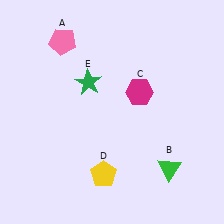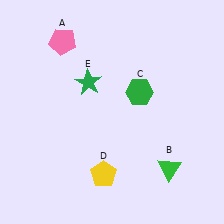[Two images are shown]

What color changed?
The hexagon (C) changed from magenta in Image 1 to green in Image 2.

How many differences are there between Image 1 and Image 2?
There is 1 difference between the two images.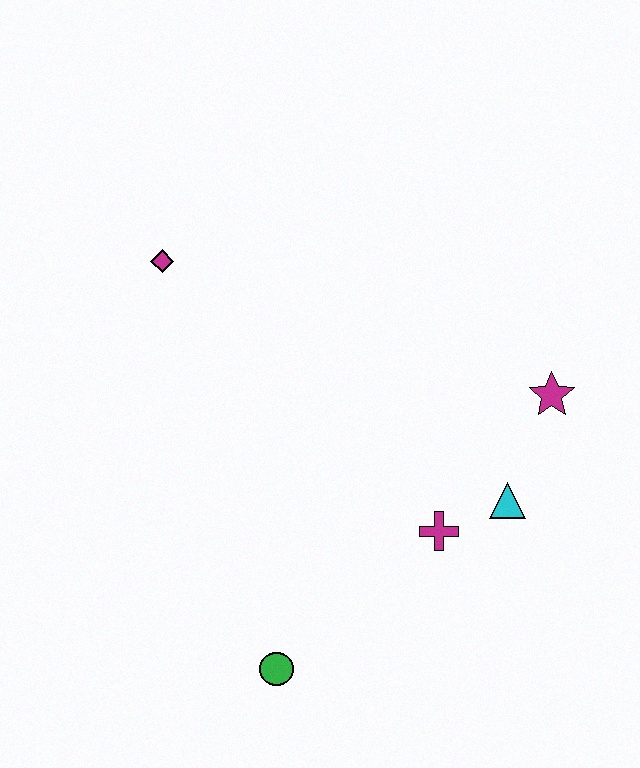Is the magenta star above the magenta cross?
Yes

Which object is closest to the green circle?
The magenta cross is closest to the green circle.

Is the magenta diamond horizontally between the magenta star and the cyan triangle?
No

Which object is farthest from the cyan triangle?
The magenta diamond is farthest from the cyan triangle.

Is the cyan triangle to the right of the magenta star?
No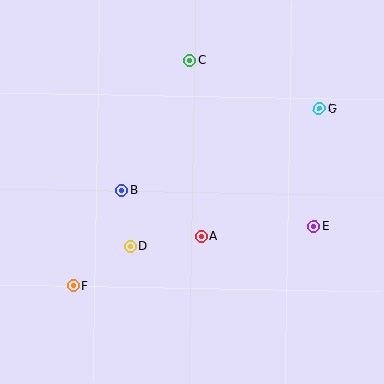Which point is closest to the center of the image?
Point A at (202, 236) is closest to the center.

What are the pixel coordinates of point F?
Point F is at (74, 286).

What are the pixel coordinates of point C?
Point C is at (190, 60).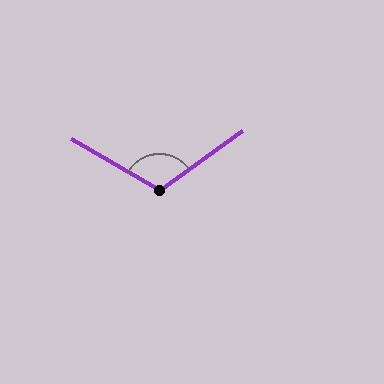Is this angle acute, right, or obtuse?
It is obtuse.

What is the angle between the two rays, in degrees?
Approximately 114 degrees.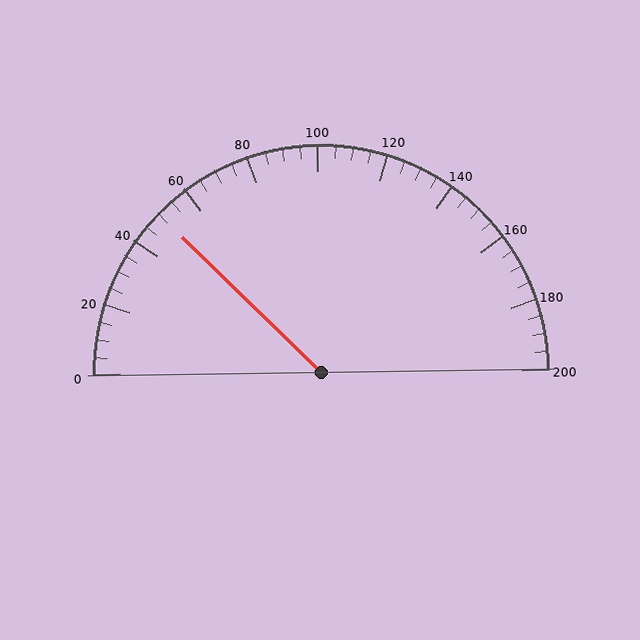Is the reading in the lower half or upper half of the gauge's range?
The reading is in the lower half of the range (0 to 200).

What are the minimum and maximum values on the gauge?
The gauge ranges from 0 to 200.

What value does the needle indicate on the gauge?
The needle indicates approximately 50.